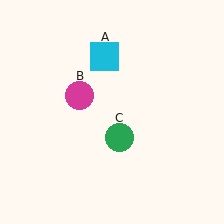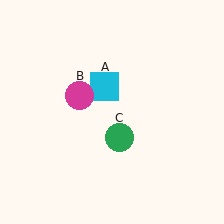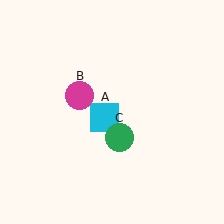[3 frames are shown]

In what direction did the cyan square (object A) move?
The cyan square (object A) moved down.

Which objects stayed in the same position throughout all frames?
Magenta circle (object B) and green circle (object C) remained stationary.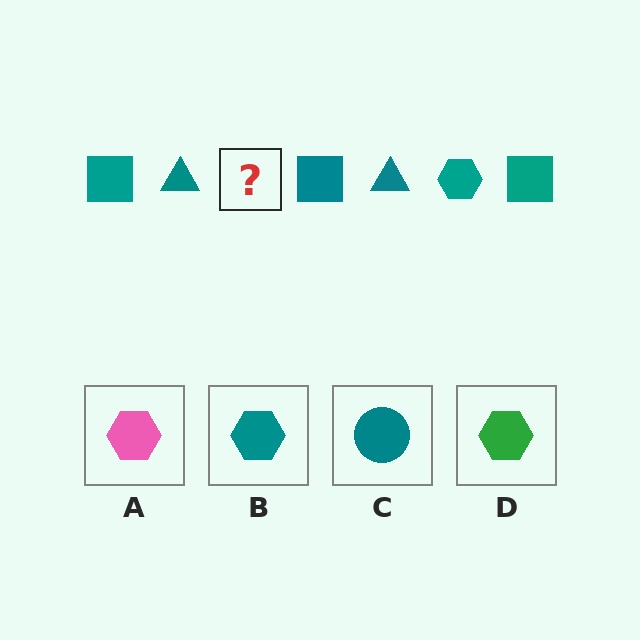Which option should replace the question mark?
Option B.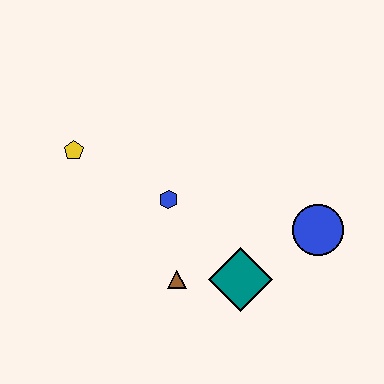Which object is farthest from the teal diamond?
The yellow pentagon is farthest from the teal diamond.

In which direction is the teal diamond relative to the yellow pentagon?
The teal diamond is to the right of the yellow pentagon.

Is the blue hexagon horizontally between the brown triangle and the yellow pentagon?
Yes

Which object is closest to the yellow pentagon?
The blue hexagon is closest to the yellow pentagon.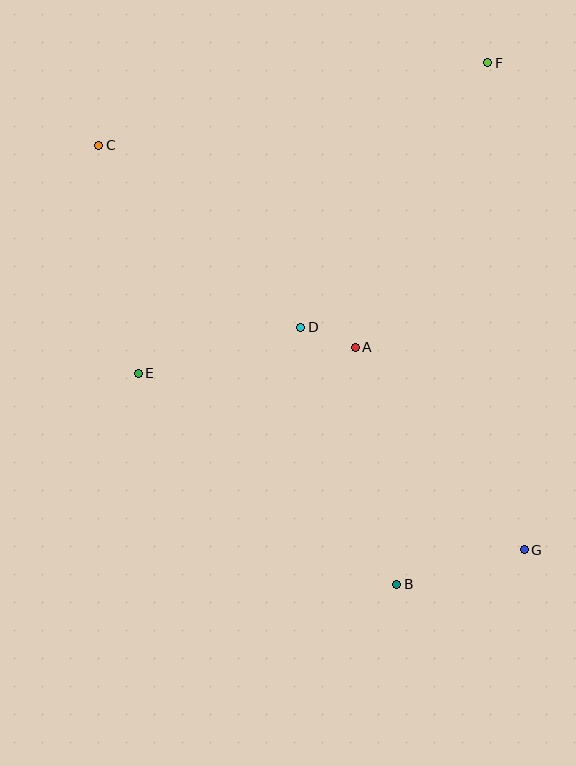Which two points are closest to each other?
Points A and D are closest to each other.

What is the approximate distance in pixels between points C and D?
The distance between C and D is approximately 272 pixels.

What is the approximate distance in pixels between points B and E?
The distance between B and E is approximately 334 pixels.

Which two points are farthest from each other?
Points C and G are farthest from each other.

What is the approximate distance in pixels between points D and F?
The distance between D and F is approximately 324 pixels.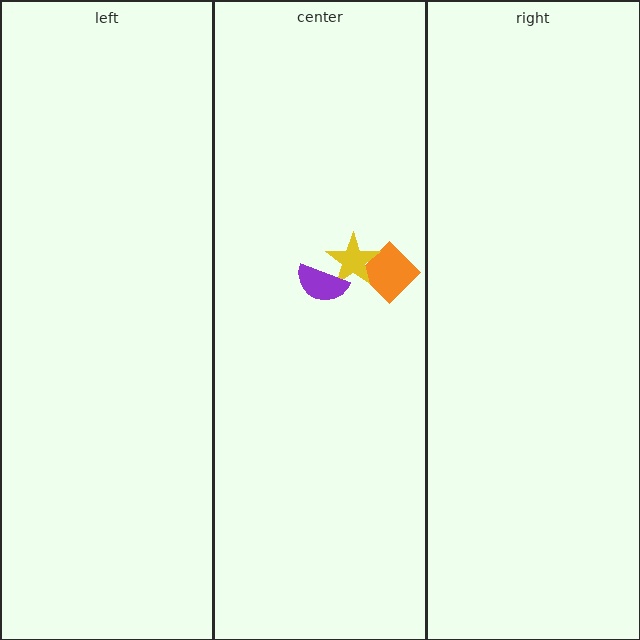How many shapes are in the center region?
3.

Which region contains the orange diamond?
The center region.